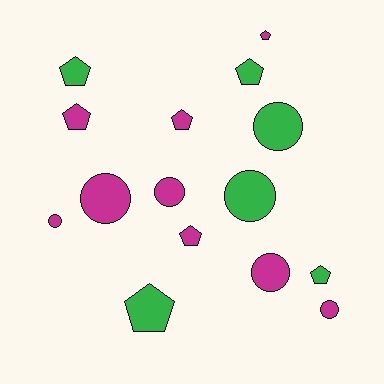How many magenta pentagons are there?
There are 4 magenta pentagons.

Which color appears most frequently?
Magenta, with 9 objects.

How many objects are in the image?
There are 15 objects.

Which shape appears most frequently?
Pentagon, with 8 objects.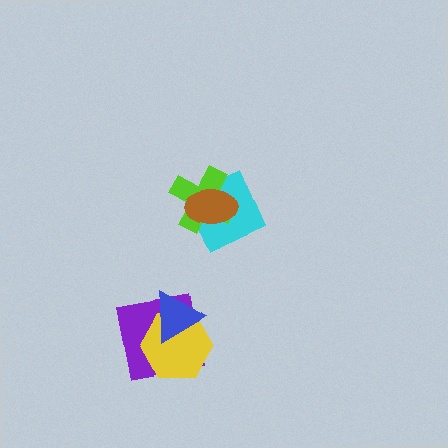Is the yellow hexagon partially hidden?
Yes, it is partially covered by another shape.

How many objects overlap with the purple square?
2 objects overlap with the purple square.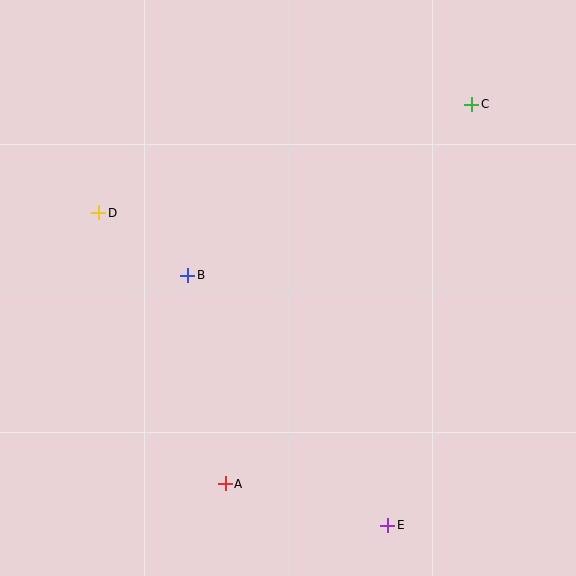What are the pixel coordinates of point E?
Point E is at (388, 525).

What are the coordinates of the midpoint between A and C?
The midpoint between A and C is at (348, 294).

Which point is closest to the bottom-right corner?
Point E is closest to the bottom-right corner.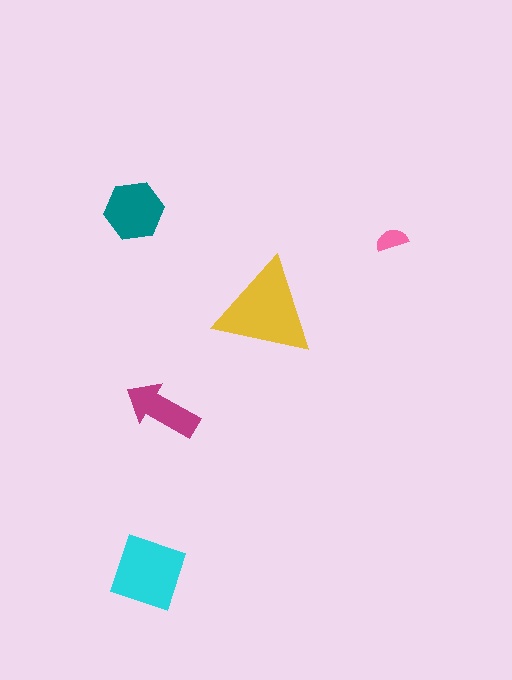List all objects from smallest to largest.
The pink semicircle, the magenta arrow, the teal hexagon, the cyan square, the yellow triangle.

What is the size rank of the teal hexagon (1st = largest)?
3rd.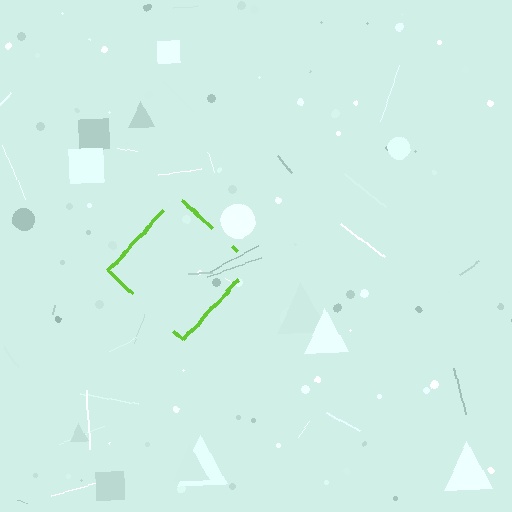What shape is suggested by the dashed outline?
The dashed outline suggests a diamond.